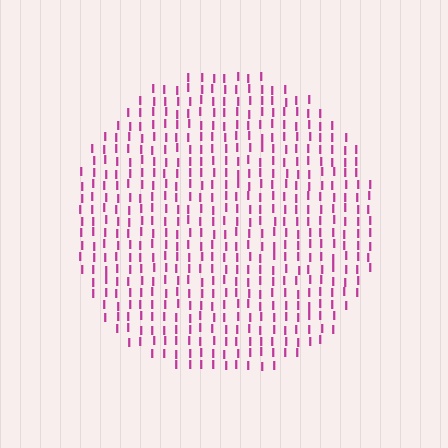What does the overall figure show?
The overall figure shows a circle.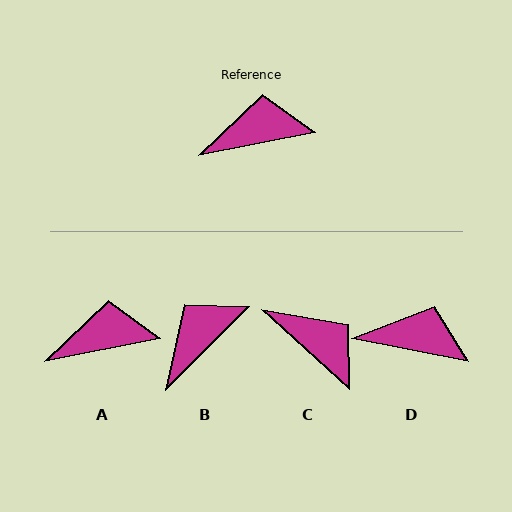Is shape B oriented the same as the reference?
No, it is off by about 33 degrees.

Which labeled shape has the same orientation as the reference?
A.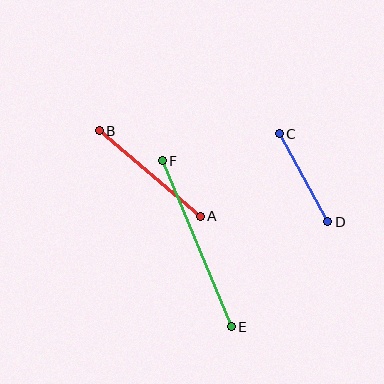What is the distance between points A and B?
The distance is approximately 132 pixels.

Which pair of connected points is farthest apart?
Points E and F are farthest apart.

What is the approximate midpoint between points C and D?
The midpoint is at approximately (303, 178) pixels.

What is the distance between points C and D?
The distance is approximately 101 pixels.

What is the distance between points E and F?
The distance is approximately 179 pixels.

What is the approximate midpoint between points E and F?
The midpoint is at approximately (197, 244) pixels.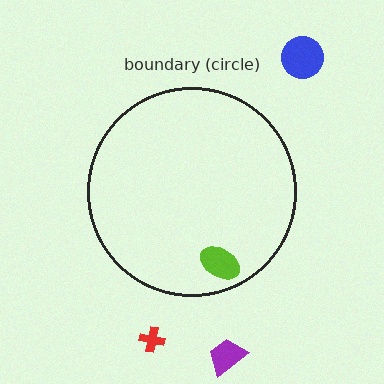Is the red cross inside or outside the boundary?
Outside.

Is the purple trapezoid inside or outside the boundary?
Outside.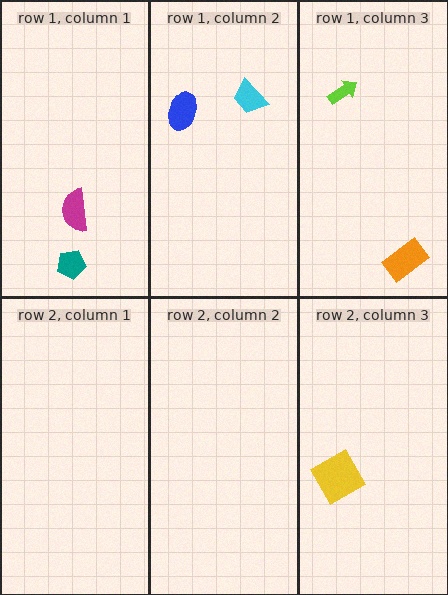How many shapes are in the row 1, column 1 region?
2.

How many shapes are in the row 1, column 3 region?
2.